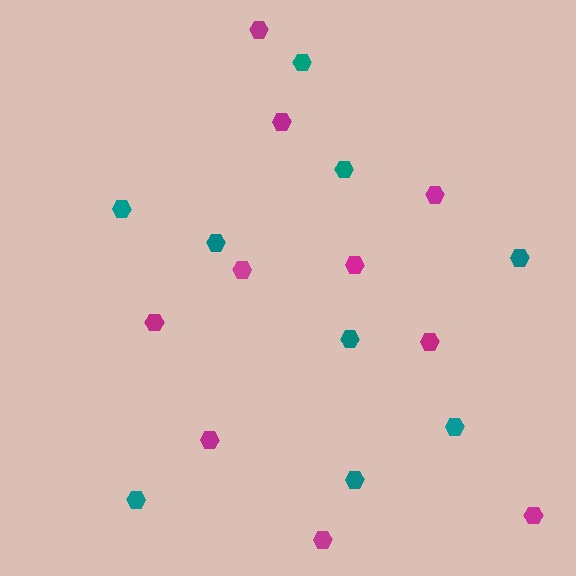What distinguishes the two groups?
There are 2 groups: one group of magenta hexagons (10) and one group of teal hexagons (9).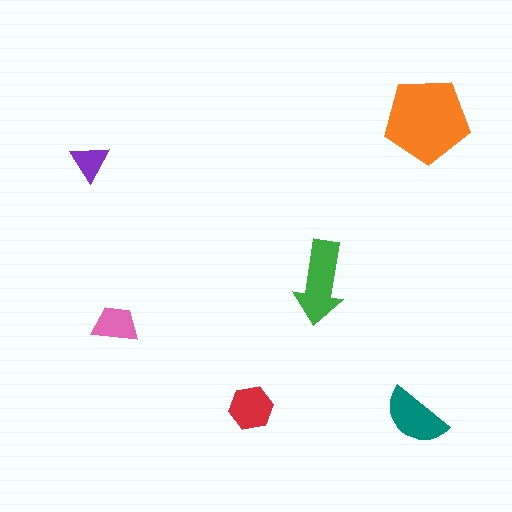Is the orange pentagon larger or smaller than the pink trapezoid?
Larger.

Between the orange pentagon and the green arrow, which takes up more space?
The orange pentagon.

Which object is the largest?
The orange pentagon.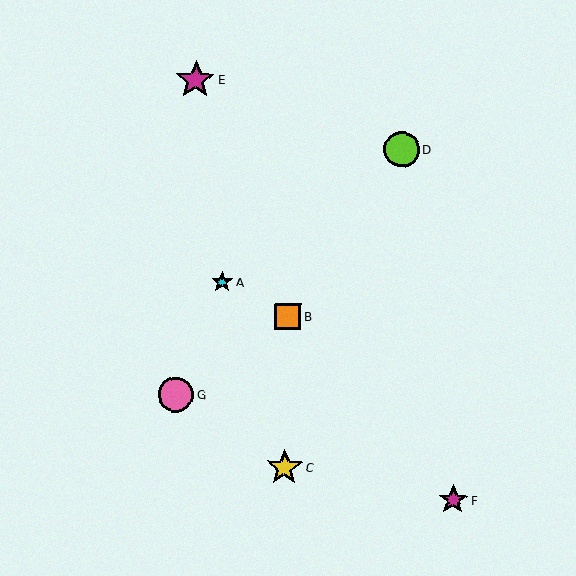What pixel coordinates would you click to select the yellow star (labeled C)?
Click at (285, 467) to select the yellow star C.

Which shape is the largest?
The magenta star (labeled E) is the largest.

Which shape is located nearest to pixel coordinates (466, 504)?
The magenta star (labeled F) at (453, 500) is nearest to that location.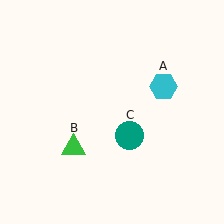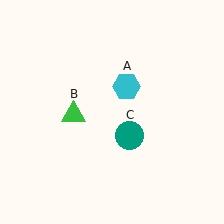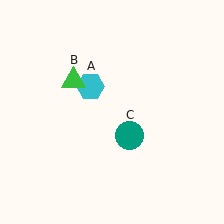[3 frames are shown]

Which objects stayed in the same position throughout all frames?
Teal circle (object C) remained stationary.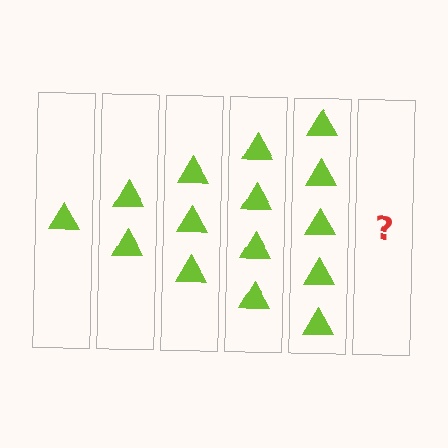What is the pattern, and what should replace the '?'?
The pattern is that each step adds one more triangle. The '?' should be 6 triangles.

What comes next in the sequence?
The next element should be 6 triangles.